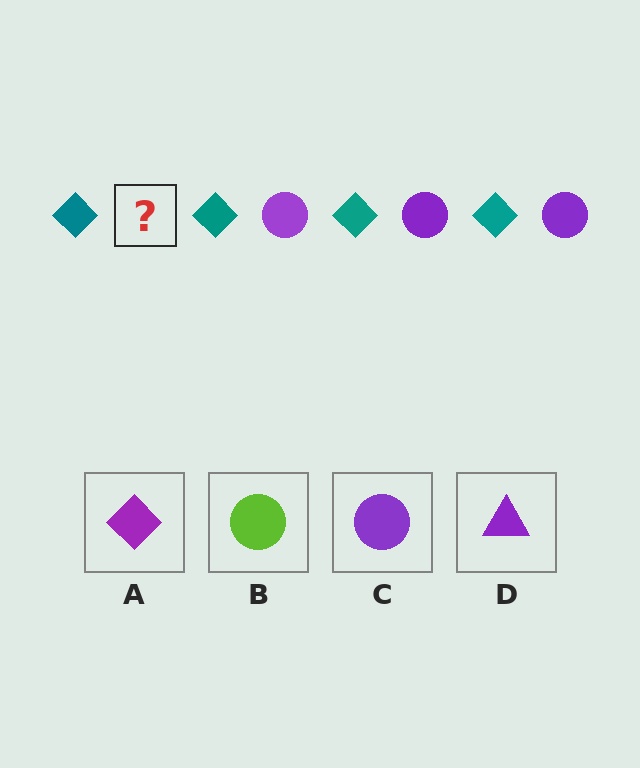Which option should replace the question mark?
Option C.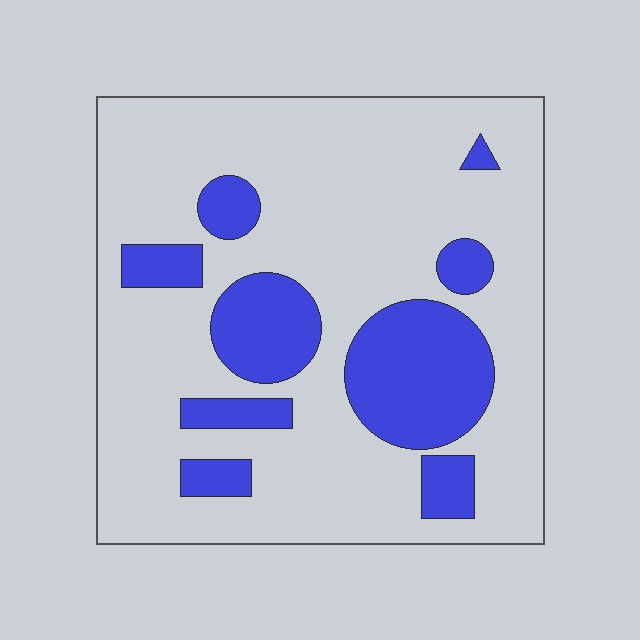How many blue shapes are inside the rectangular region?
9.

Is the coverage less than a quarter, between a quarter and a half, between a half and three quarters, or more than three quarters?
Less than a quarter.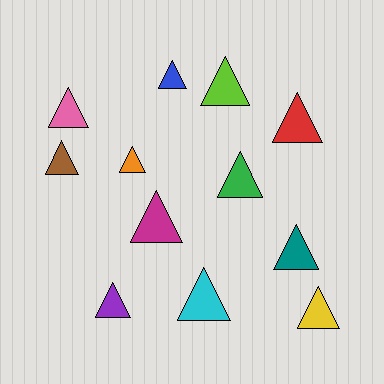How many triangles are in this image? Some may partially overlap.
There are 12 triangles.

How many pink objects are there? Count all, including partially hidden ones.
There is 1 pink object.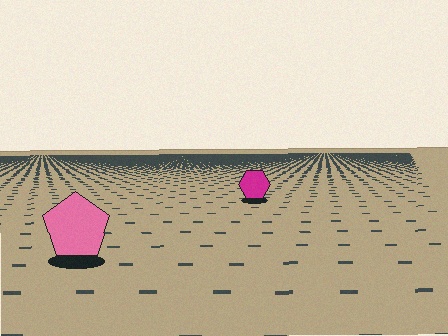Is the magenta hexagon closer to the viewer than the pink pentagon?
No. The pink pentagon is closer — you can tell from the texture gradient: the ground texture is coarser near it.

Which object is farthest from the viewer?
The magenta hexagon is farthest from the viewer. It appears smaller and the ground texture around it is denser.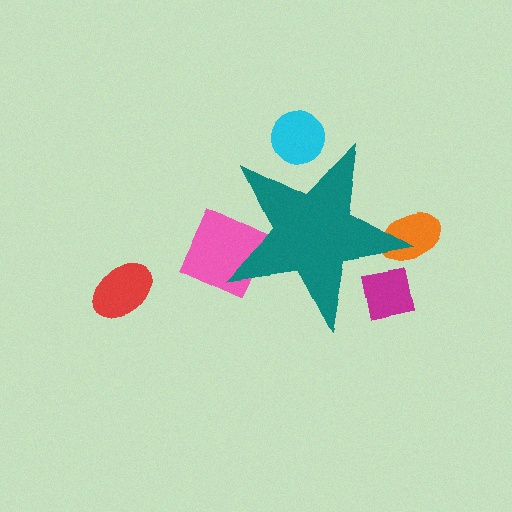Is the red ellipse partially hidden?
No, the red ellipse is fully visible.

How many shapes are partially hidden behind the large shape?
4 shapes are partially hidden.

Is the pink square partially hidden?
Yes, the pink square is partially hidden behind the teal star.